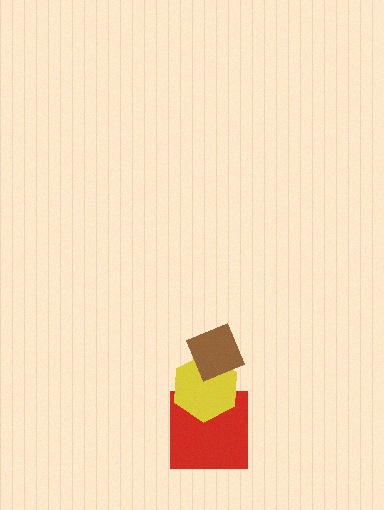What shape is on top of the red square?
The yellow hexagon is on top of the red square.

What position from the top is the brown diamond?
The brown diamond is 1st from the top.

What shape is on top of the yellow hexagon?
The brown diamond is on top of the yellow hexagon.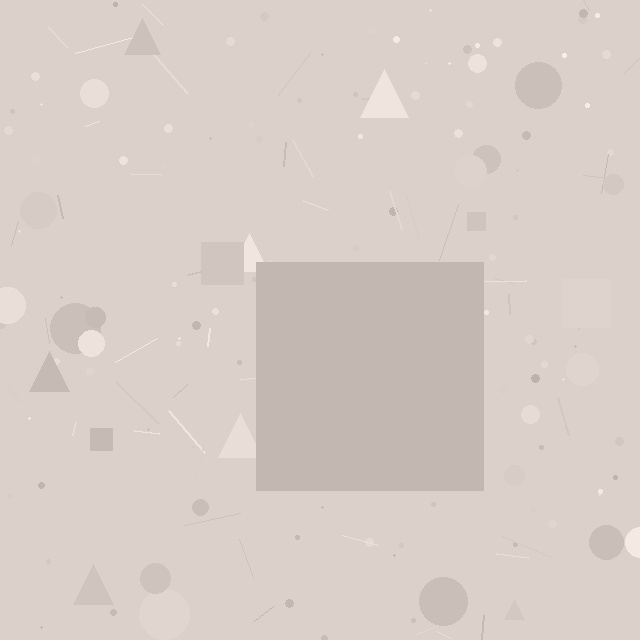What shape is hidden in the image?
A square is hidden in the image.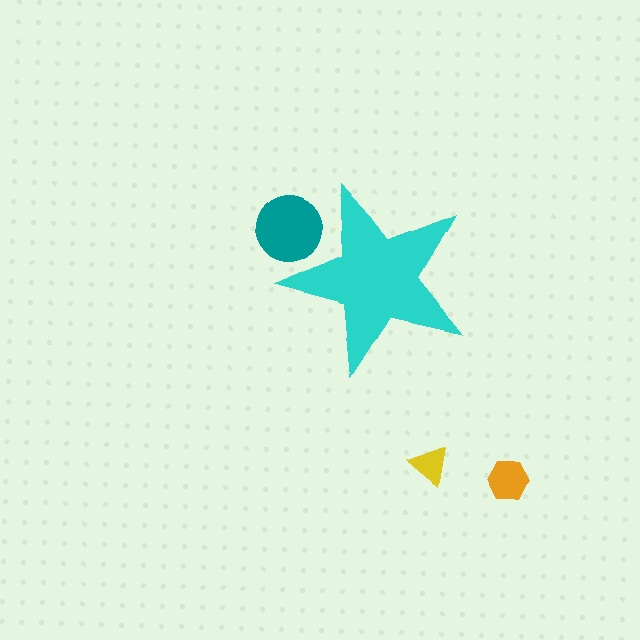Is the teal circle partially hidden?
Yes, the teal circle is partially hidden behind the cyan star.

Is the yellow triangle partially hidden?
No, the yellow triangle is fully visible.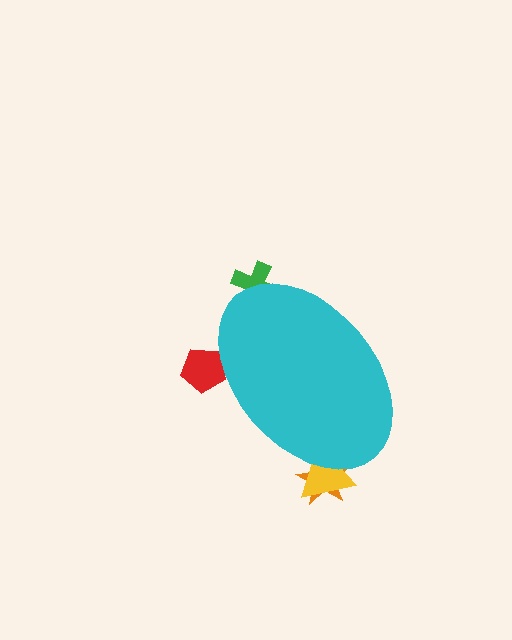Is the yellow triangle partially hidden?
Yes, the yellow triangle is partially hidden behind the cyan ellipse.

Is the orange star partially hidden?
Yes, the orange star is partially hidden behind the cyan ellipse.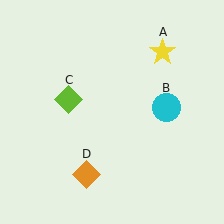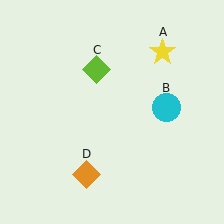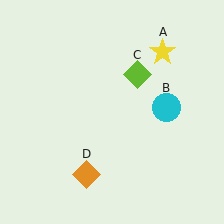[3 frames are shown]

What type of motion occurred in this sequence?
The lime diamond (object C) rotated clockwise around the center of the scene.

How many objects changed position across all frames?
1 object changed position: lime diamond (object C).